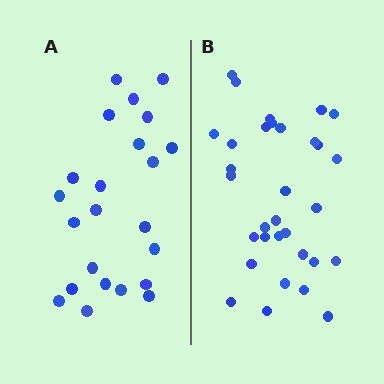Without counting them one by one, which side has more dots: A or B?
Region B (the right region) has more dots.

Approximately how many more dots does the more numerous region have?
Region B has roughly 8 or so more dots than region A.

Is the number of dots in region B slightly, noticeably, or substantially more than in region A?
Region B has noticeably more, but not dramatically so. The ratio is roughly 1.4 to 1.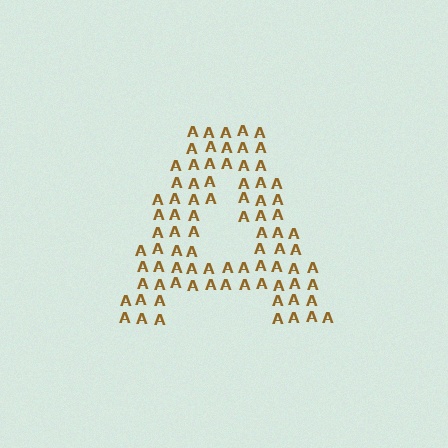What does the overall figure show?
The overall figure shows the letter A.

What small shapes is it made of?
It is made of small letter A's.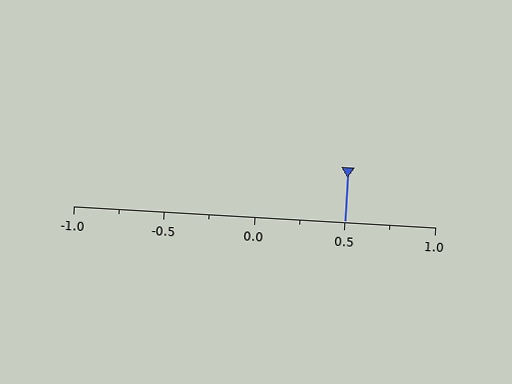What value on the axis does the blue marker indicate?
The marker indicates approximately 0.5.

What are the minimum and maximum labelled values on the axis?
The axis runs from -1.0 to 1.0.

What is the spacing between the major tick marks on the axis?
The major ticks are spaced 0.5 apart.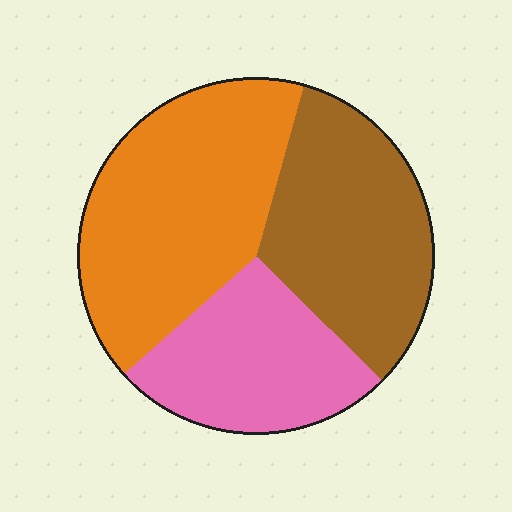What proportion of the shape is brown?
Brown takes up about one third (1/3) of the shape.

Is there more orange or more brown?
Orange.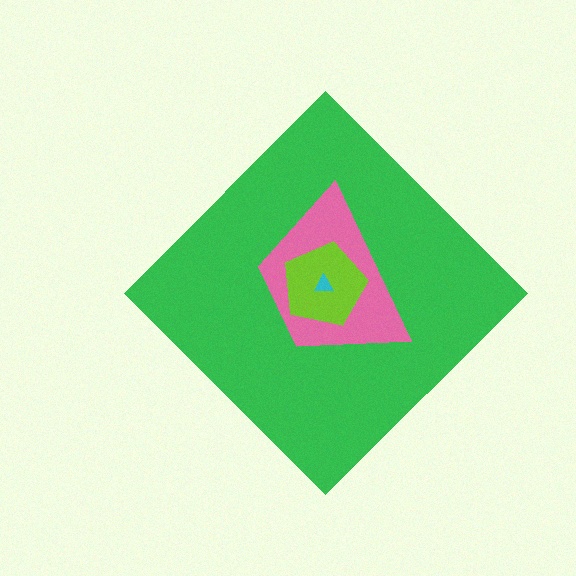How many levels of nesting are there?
4.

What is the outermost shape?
The green diamond.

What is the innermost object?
The cyan triangle.